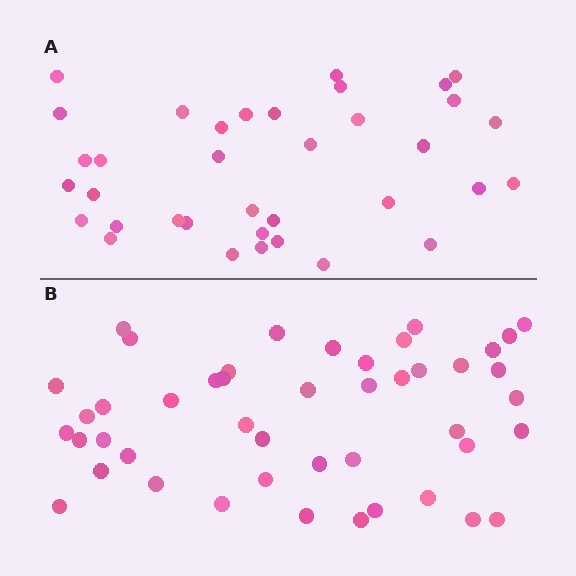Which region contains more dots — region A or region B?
Region B (the bottom region) has more dots.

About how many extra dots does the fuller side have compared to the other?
Region B has roughly 10 or so more dots than region A.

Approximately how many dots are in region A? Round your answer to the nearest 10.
About 40 dots. (The exact count is 36, which rounds to 40.)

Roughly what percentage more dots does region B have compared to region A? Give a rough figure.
About 30% more.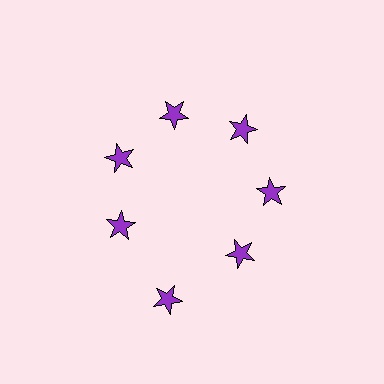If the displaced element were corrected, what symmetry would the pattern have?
It would have 7-fold rotational symmetry — the pattern would map onto itself every 51 degrees.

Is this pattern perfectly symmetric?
No. The 7 purple stars are arranged in a ring, but one element near the 6 o'clock position is pushed outward from the center, breaking the 7-fold rotational symmetry.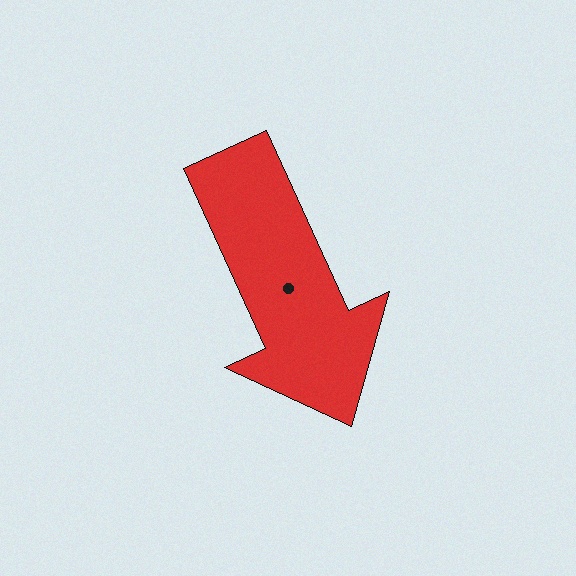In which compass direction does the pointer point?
Southeast.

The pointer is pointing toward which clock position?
Roughly 5 o'clock.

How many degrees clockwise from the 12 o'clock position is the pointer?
Approximately 155 degrees.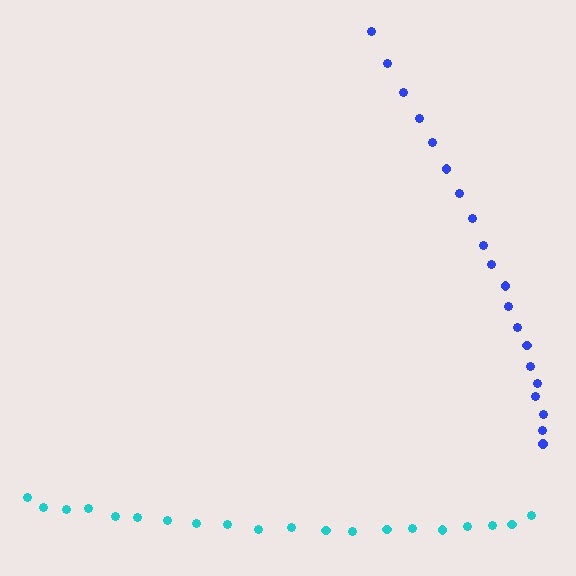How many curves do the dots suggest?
There are 2 distinct paths.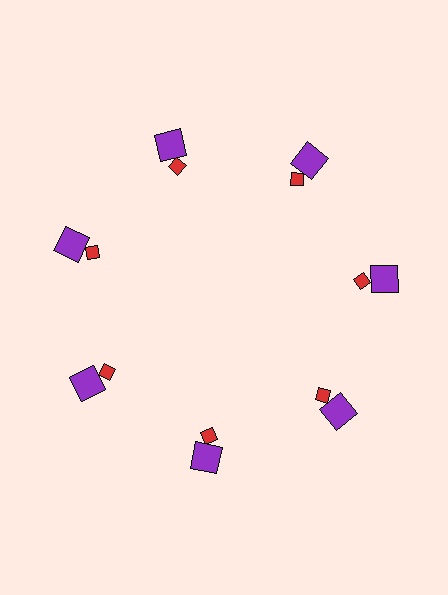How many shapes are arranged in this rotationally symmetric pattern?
There are 14 shapes, arranged in 7 groups of 2.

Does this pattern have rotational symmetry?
Yes, this pattern has 7-fold rotational symmetry. It looks the same after rotating 51 degrees around the center.